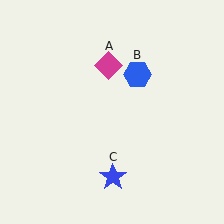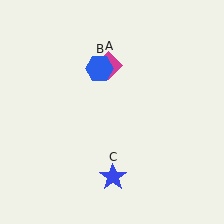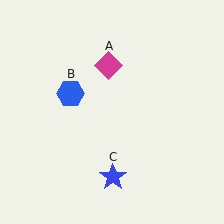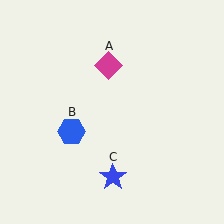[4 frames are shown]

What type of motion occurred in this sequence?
The blue hexagon (object B) rotated counterclockwise around the center of the scene.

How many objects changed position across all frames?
1 object changed position: blue hexagon (object B).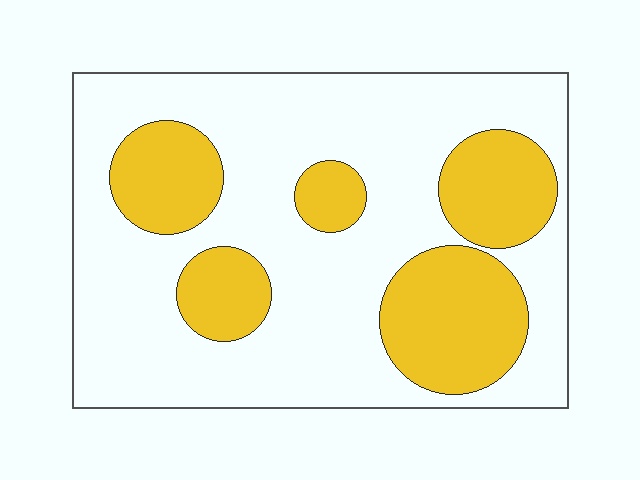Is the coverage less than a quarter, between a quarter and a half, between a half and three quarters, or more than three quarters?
Between a quarter and a half.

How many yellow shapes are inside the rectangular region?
5.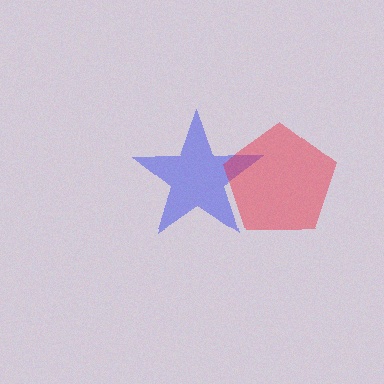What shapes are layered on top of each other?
The layered shapes are: a blue star, a red pentagon.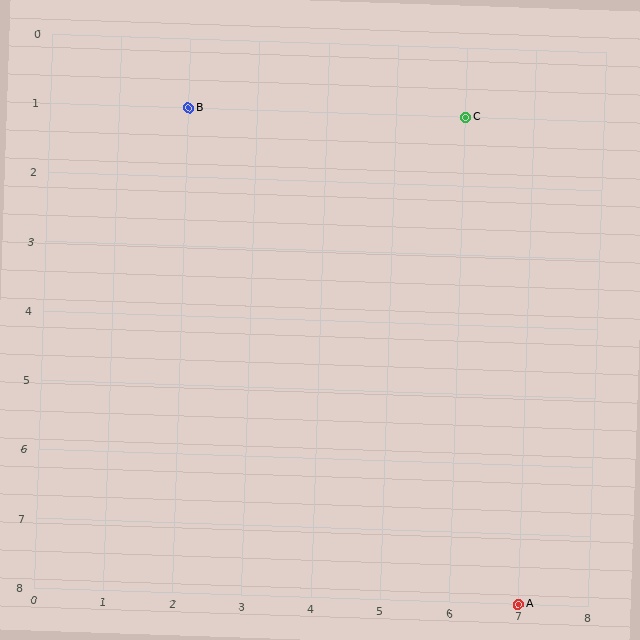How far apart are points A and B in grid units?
Points A and B are 5 columns and 7 rows apart (about 8.6 grid units diagonally).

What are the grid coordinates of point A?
Point A is at grid coordinates (7, 8).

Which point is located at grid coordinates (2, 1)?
Point B is at (2, 1).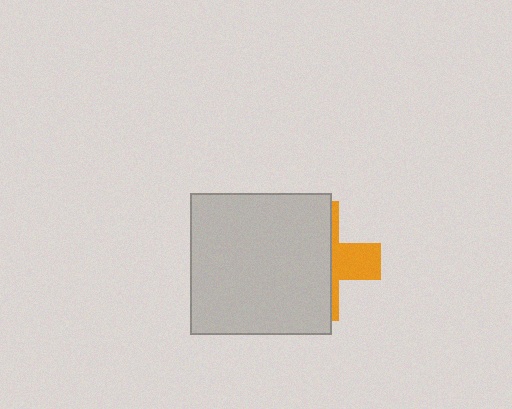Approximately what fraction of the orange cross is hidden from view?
Roughly 67% of the orange cross is hidden behind the light gray square.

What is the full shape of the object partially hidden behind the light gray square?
The partially hidden object is an orange cross.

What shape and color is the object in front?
The object in front is a light gray square.